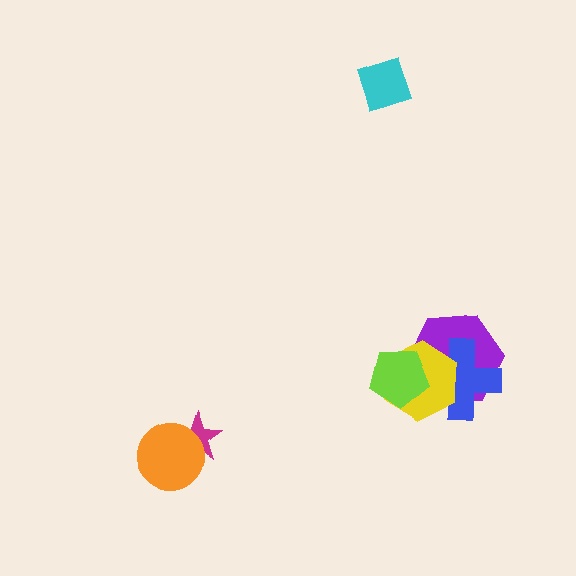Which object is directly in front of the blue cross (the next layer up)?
The yellow hexagon is directly in front of the blue cross.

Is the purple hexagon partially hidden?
Yes, it is partially covered by another shape.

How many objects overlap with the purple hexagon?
3 objects overlap with the purple hexagon.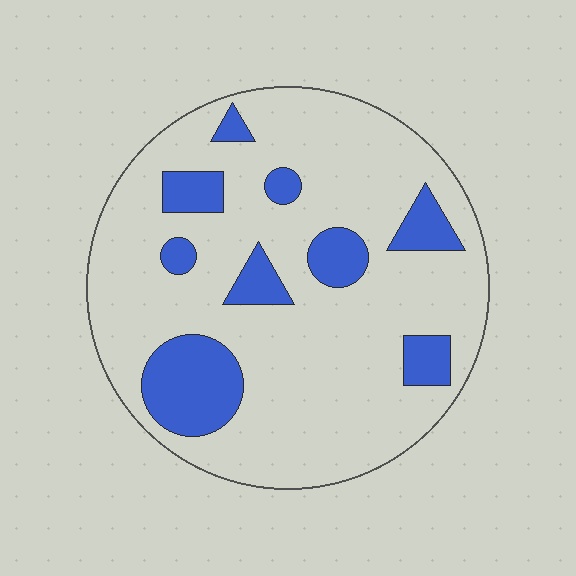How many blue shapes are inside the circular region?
9.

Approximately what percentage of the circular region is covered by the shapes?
Approximately 20%.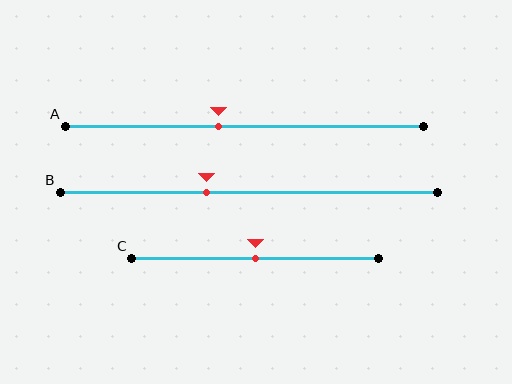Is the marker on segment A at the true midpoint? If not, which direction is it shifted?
No, the marker on segment A is shifted to the left by about 7% of the segment length.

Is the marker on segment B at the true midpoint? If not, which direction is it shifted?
No, the marker on segment B is shifted to the left by about 11% of the segment length.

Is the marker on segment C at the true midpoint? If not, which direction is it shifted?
Yes, the marker on segment C is at the true midpoint.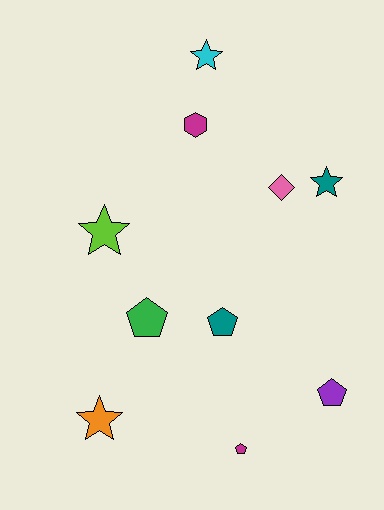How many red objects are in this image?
There are no red objects.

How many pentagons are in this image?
There are 4 pentagons.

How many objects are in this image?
There are 10 objects.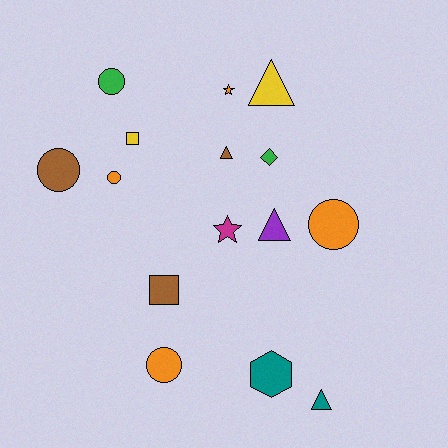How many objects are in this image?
There are 15 objects.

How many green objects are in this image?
There are 2 green objects.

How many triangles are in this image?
There are 4 triangles.